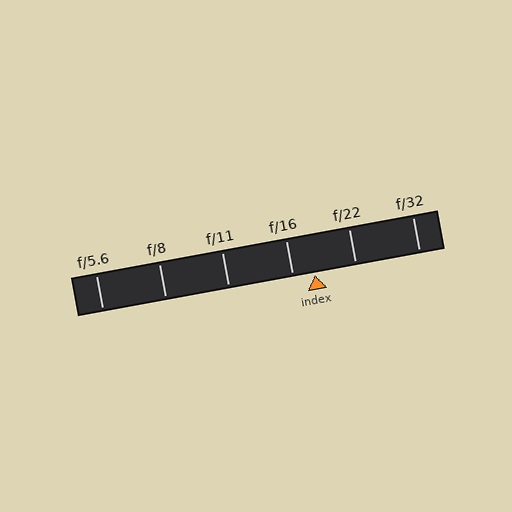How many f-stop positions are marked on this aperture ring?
There are 6 f-stop positions marked.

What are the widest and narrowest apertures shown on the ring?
The widest aperture shown is f/5.6 and the narrowest is f/32.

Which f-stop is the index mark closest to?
The index mark is closest to f/16.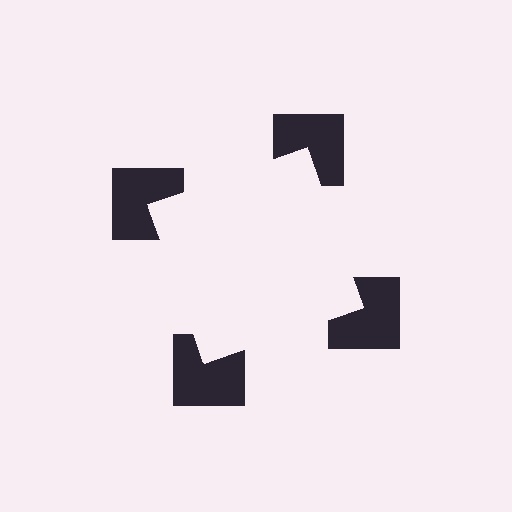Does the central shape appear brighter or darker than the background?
It typically appears slightly brighter than the background, even though no actual brightness change is drawn.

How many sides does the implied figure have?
4 sides.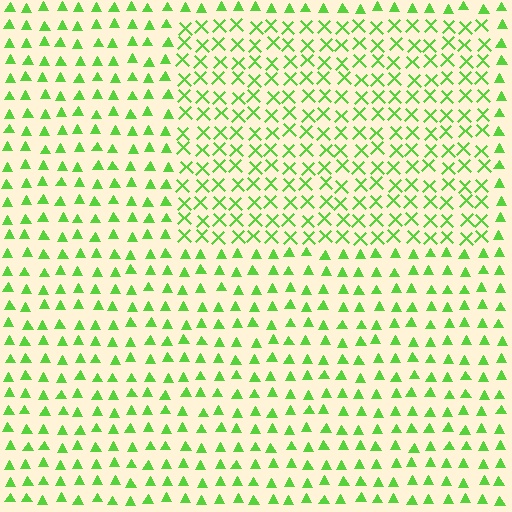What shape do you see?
I see a rectangle.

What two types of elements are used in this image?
The image uses X marks inside the rectangle region and triangles outside it.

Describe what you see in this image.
The image is filled with small lime elements arranged in a uniform grid. A rectangle-shaped region contains X marks, while the surrounding area contains triangles. The boundary is defined purely by the change in element shape.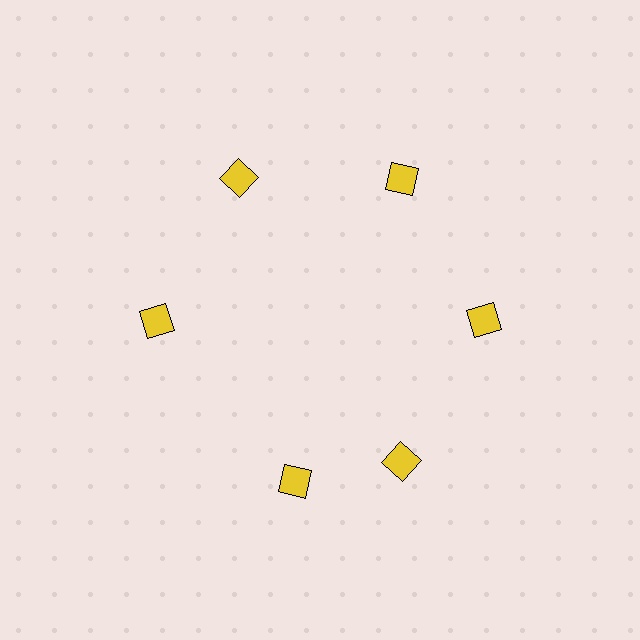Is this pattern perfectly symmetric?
No. The 6 yellow diamonds are arranged in a ring, but one element near the 7 o'clock position is rotated out of alignment along the ring, breaking the 6-fold rotational symmetry.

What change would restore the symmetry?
The symmetry would be restored by rotating it back into even spacing with its neighbors so that all 6 diamonds sit at equal angles and equal distance from the center.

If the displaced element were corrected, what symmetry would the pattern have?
It would have 6-fold rotational symmetry — the pattern would map onto itself every 60 degrees.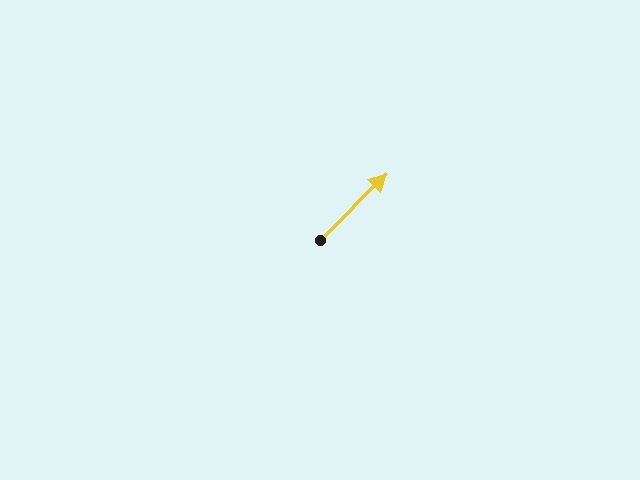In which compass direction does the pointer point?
Northeast.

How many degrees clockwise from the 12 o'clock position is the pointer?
Approximately 45 degrees.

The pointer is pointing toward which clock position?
Roughly 1 o'clock.